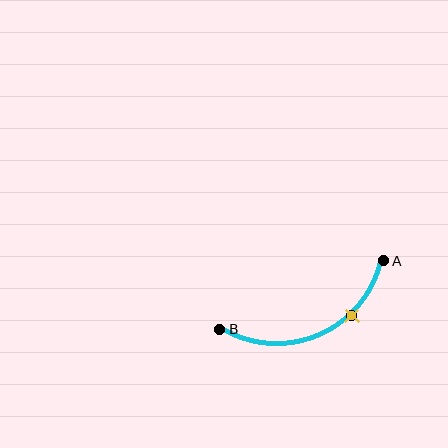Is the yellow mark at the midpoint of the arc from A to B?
No. The yellow mark lies on the arc but is closer to endpoint A. The arc midpoint would be at the point on the curve equidistant along the arc from both A and B.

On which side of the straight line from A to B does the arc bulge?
The arc bulges below the straight line connecting A and B.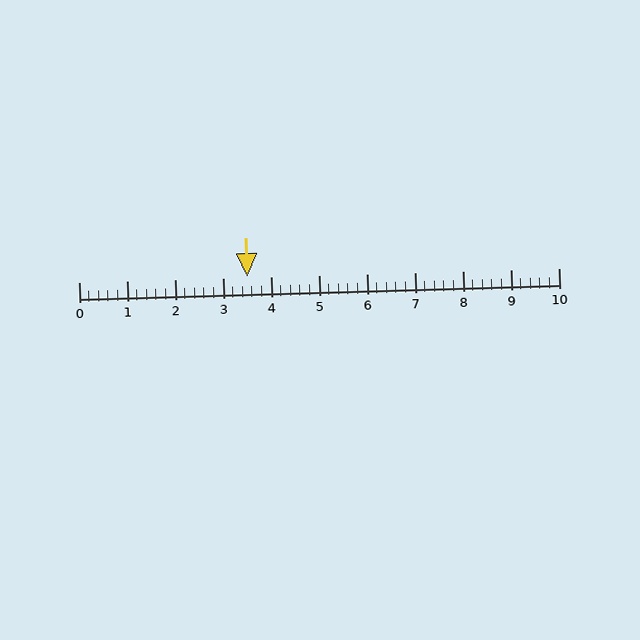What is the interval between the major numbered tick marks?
The major tick marks are spaced 1 units apart.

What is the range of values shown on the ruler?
The ruler shows values from 0 to 10.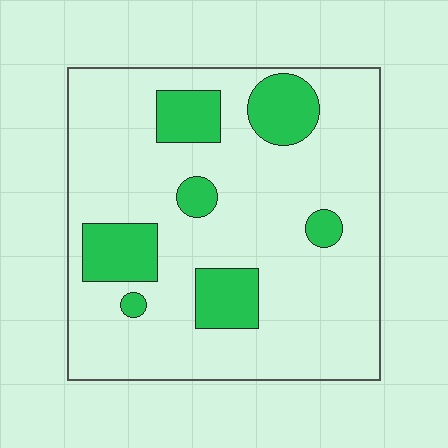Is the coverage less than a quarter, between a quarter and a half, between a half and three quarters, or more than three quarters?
Less than a quarter.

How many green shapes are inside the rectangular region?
7.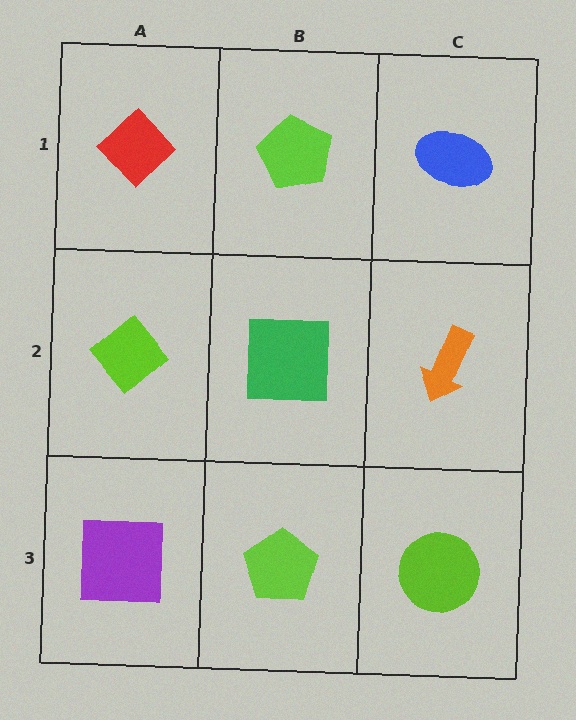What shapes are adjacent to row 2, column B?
A lime pentagon (row 1, column B), a lime pentagon (row 3, column B), a lime diamond (row 2, column A), an orange arrow (row 2, column C).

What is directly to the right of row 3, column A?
A lime pentagon.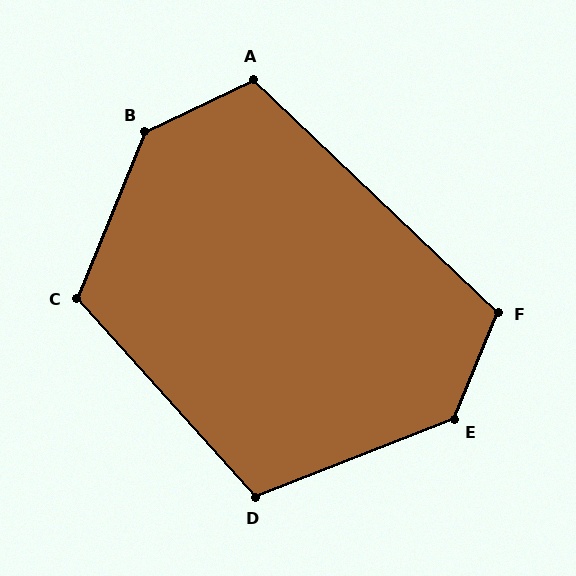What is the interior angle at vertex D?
Approximately 111 degrees (obtuse).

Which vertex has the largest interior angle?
B, at approximately 138 degrees.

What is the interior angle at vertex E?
Approximately 134 degrees (obtuse).